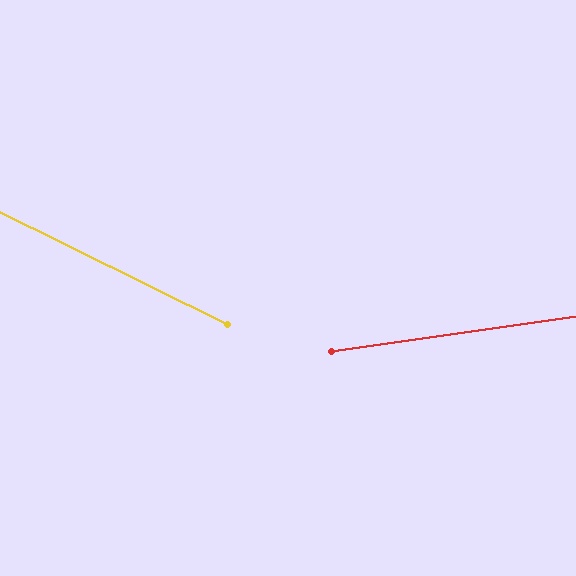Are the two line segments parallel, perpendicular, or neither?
Neither parallel nor perpendicular — they differ by about 34°.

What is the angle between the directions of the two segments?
Approximately 34 degrees.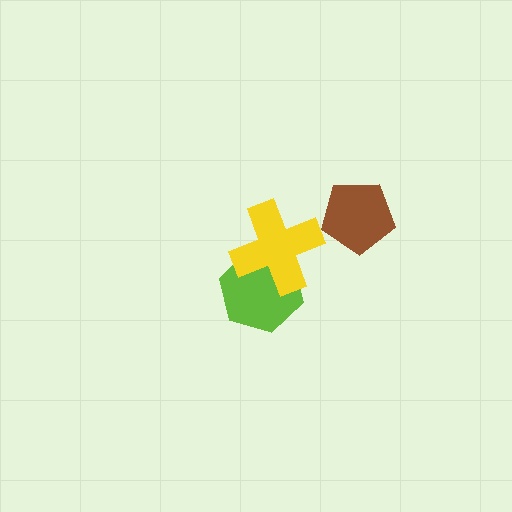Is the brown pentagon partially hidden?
No, no other shape covers it.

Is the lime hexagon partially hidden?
Yes, it is partially covered by another shape.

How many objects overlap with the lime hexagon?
1 object overlaps with the lime hexagon.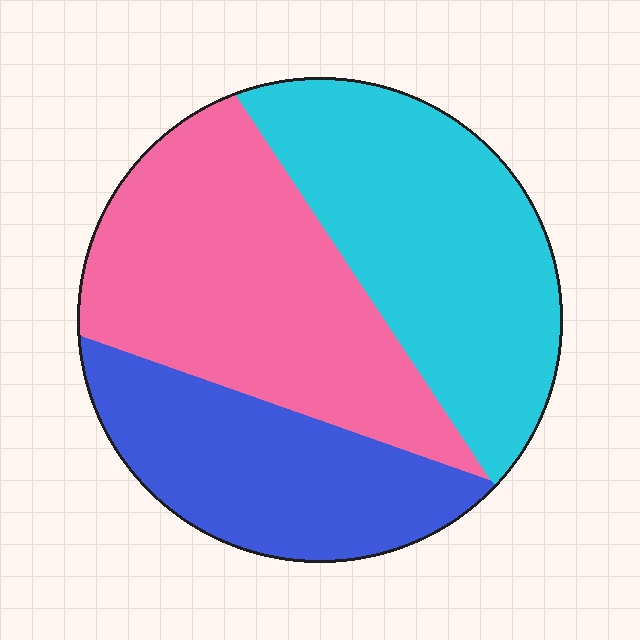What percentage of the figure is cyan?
Cyan covers roughly 35% of the figure.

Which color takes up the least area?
Blue, at roughly 25%.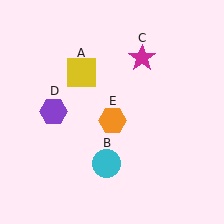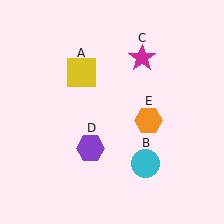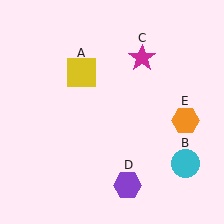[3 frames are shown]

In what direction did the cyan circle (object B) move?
The cyan circle (object B) moved right.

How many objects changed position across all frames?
3 objects changed position: cyan circle (object B), purple hexagon (object D), orange hexagon (object E).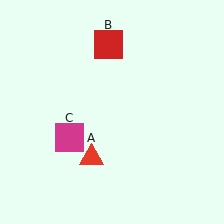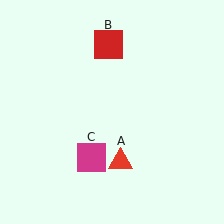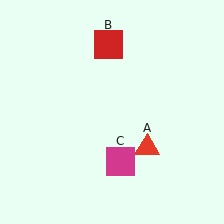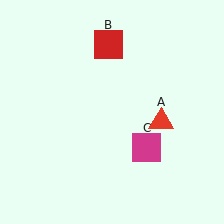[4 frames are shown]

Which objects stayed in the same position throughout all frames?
Red square (object B) remained stationary.